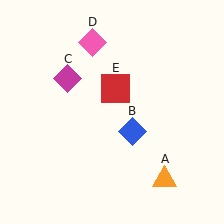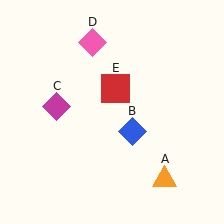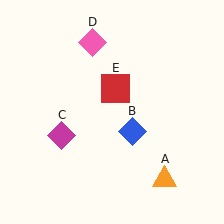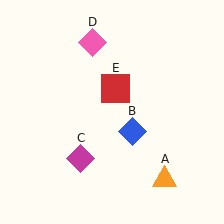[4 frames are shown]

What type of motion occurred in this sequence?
The magenta diamond (object C) rotated counterclockwise around the center of the scene.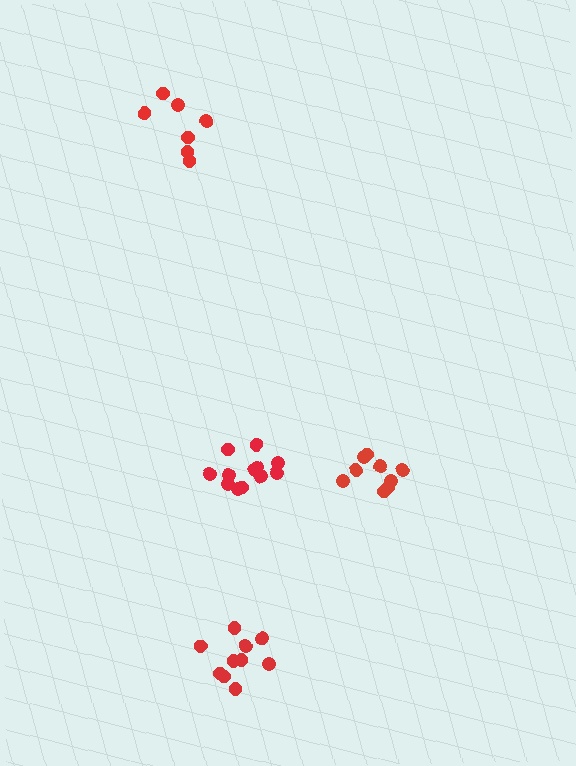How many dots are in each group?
Group 1: 7 dots, Group 2: 12 dots, Group 3: 9 dots, Group 4: 10 dots (38 total).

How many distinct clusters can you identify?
There are 4 distinct clusters.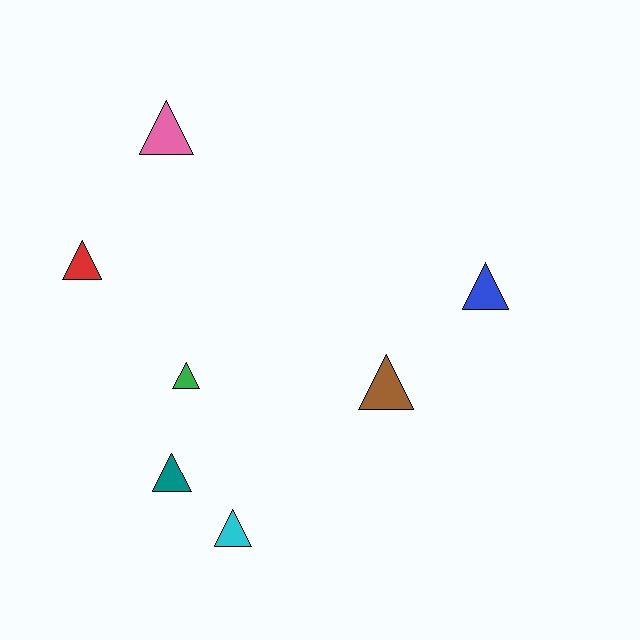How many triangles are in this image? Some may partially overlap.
There are 7 triangles.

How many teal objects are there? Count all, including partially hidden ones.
There is 1 teal object.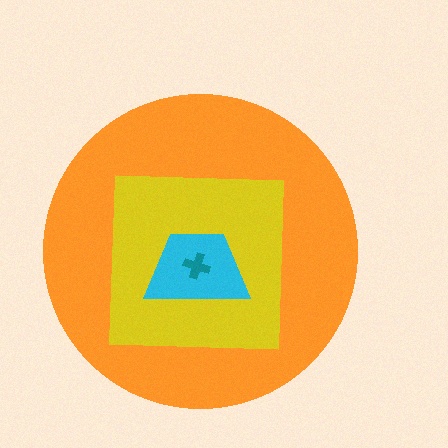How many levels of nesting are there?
4.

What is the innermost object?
The teal cross.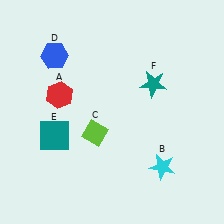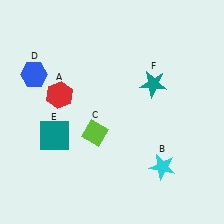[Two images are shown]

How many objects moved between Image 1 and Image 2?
1 object moved between the two images.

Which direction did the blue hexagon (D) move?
The blue hexagon (D) moved left.